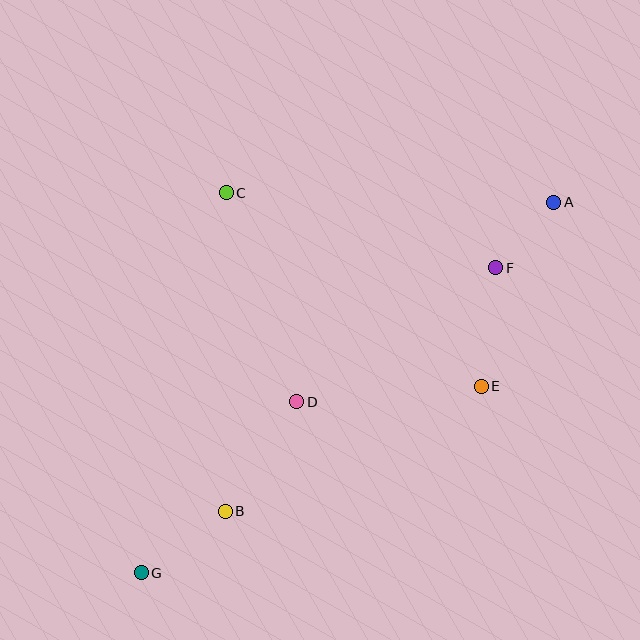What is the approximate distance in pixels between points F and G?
The distance between F and G is approximately 468 pixels.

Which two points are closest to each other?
Points A and F are closest to each other.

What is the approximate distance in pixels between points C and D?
The distance between C and D is approximately 221 pixels.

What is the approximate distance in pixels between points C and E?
The distance between C and E is approximately 320 pixels.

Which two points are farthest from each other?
Points A and G are farthest from each other.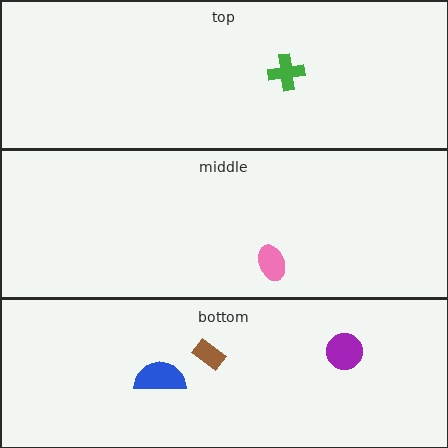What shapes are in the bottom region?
The blue semicircle, the purple circle, the brown rectangle.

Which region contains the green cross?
The top region.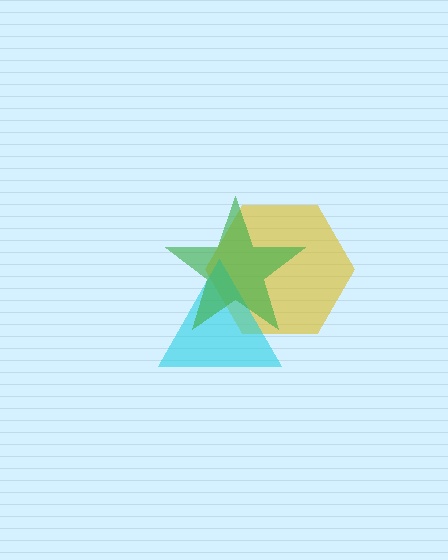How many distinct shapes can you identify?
There are 3 distinct shapes: a yellow hexagon, a cyan triangle, a green star.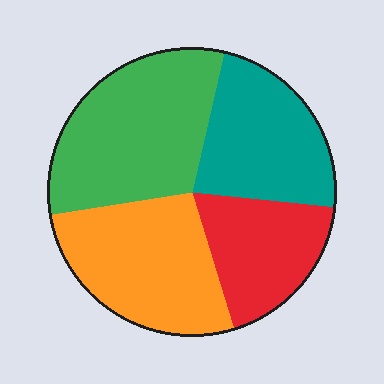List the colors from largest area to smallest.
From largest to smallest: green, orange, teal, red.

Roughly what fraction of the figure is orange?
Orange takes up about one quarter (1/4) of the figure.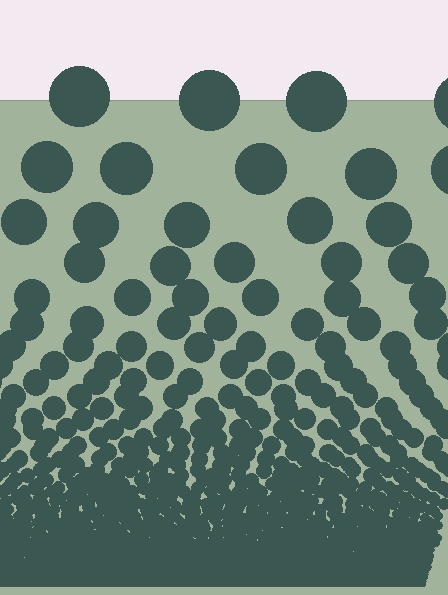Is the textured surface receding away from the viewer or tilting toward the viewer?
The surface appears to tilt toward the viewer. Texture elements get larger and sparser toward the top.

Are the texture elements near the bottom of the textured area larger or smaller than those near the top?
Smaller. The gradient is inverted — elements near the bottom are smaller and denser.